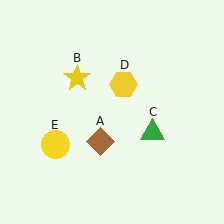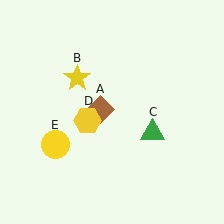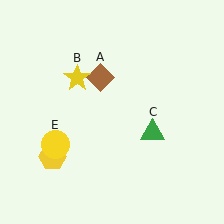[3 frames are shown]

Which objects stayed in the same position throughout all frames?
Yellow star (object B) and green triangle (object C) and yellow circle (object E) remained stationary.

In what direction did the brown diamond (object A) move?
The brown diamond (object A) moved up.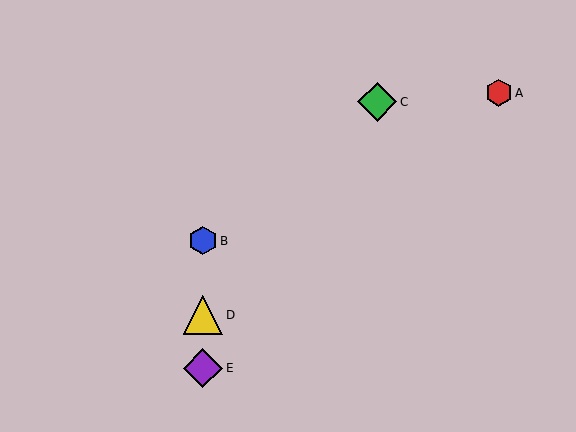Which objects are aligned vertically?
Objects B, D, E are aligned vertically.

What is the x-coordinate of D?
Object D is at x≈203.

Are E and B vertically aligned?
Yes, both are at x≈203.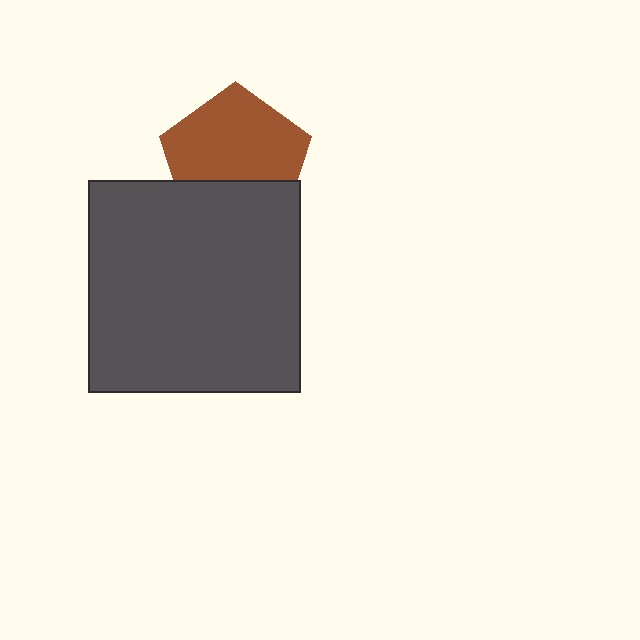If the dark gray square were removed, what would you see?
You would see the complete brown pentagon.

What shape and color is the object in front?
The object in front is a dark gray square.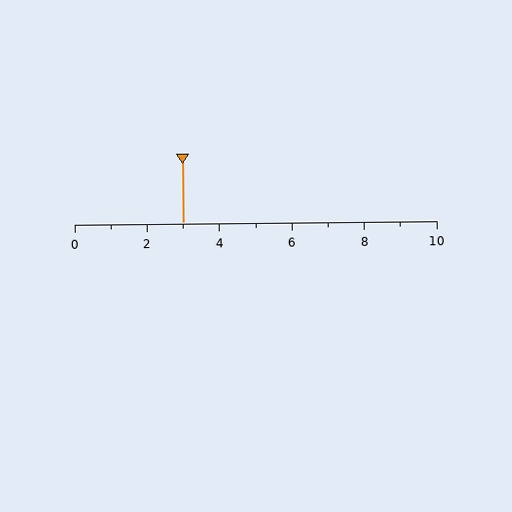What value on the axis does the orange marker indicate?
The marker indicates approximately 3.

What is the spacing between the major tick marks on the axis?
The major ticks are spaced 2 apart.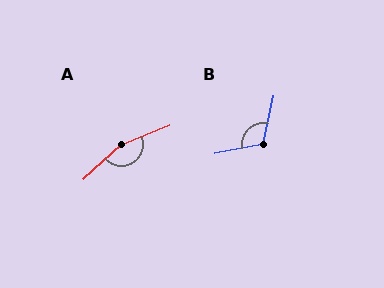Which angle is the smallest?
B, at approximately 114 degrees.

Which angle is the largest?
A, at approximately 159 degrees.